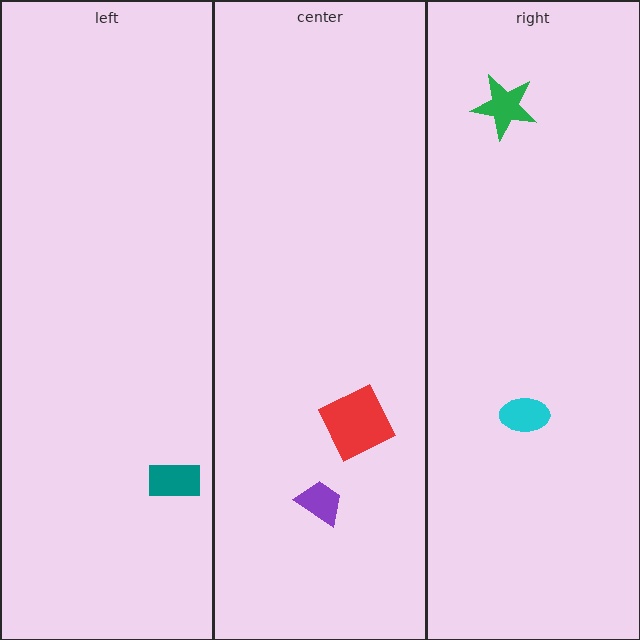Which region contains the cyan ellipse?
The right region.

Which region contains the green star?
The right region.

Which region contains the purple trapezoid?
The center region.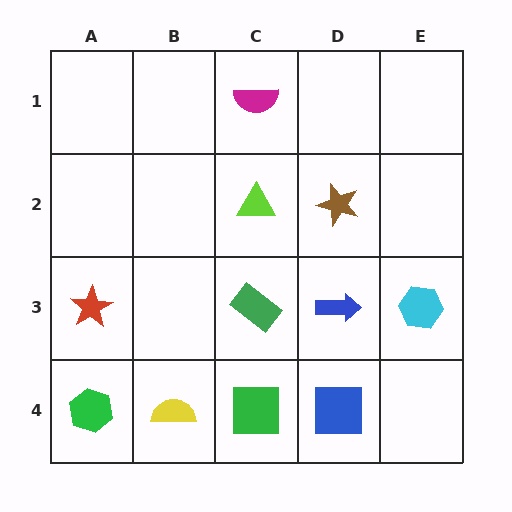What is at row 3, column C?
A green rectangle.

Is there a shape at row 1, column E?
No, that cell is empty.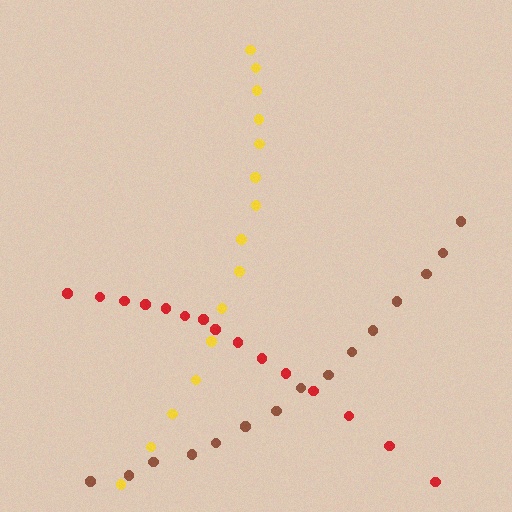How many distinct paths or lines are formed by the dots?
There are 3 distinct paths.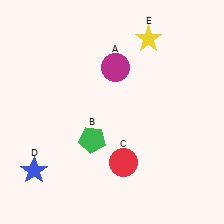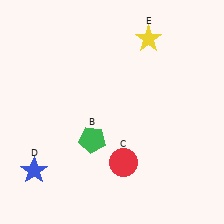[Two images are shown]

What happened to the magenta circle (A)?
The magenta circle (A) was removed in Image 2. It was in the top-right area of Image 1.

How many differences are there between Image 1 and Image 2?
There is 1 difference between the two images.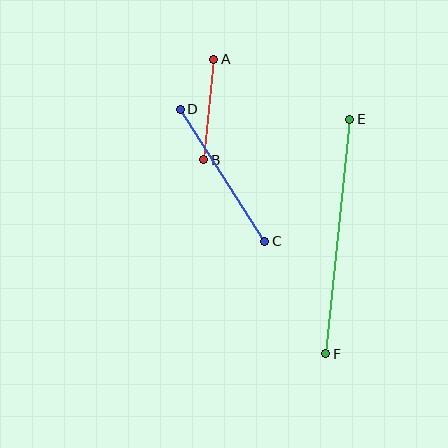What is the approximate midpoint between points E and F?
The midpoint is at approximately (338, 236) pixels.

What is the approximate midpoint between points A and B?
The midpoint is at approximately (209, 110) pixels.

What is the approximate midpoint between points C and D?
The midpoint is at approximately (222, 175) pixels.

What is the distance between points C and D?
The distance is approximately 157 pixels.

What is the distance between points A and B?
The distance is approximately 101 pixels.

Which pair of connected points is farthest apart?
Points E and F are farthest apart.